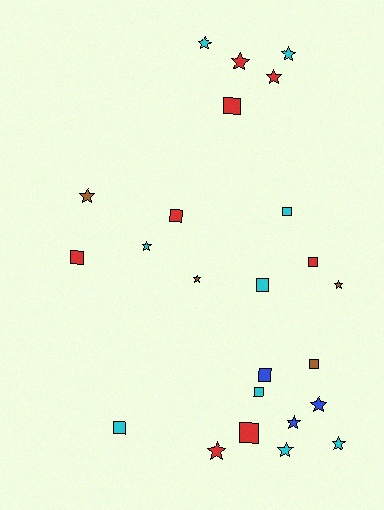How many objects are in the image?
There are 24 objects.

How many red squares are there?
There are 5 red squares.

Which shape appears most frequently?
Star, with 13 objects.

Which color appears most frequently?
Cyan, with 9 objects.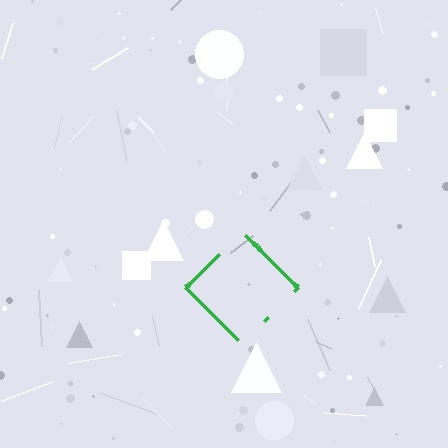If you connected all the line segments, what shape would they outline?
They would outline a diamond.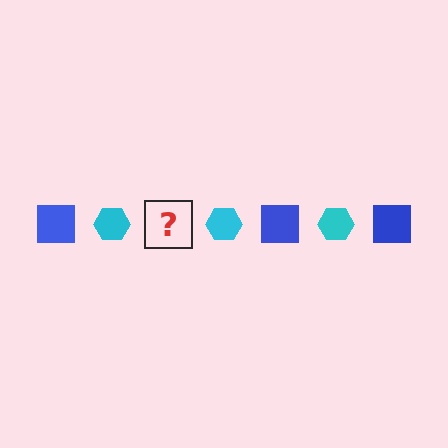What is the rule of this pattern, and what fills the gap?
The rule is that the pattern alternates between blue square and cyan hexagon. The gap should be filled with a blue square.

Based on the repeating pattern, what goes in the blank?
The blank should be a blue square.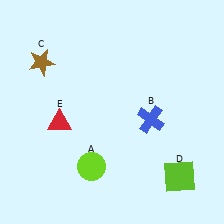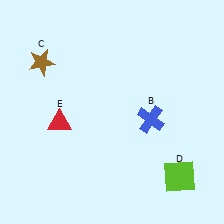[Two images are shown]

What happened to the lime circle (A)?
The lime circle (A) was removed in Image 2. It was in the bottom-left area of Image 1.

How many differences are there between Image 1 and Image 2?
There is 1 difference between the two images.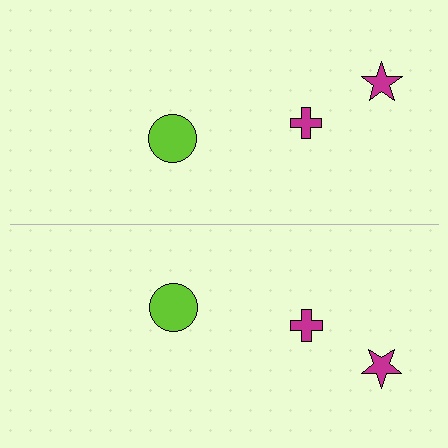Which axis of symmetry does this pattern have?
The pattern has a horizontal axis of symmetry running through the center of the image.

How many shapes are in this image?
There are 6 shapes in this image.